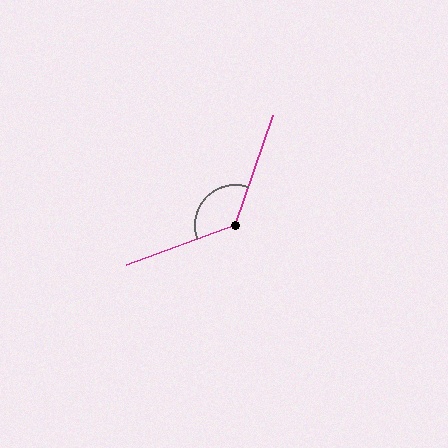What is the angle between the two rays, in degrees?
Approximately 129 degrees.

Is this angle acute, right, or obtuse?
It is obtuse.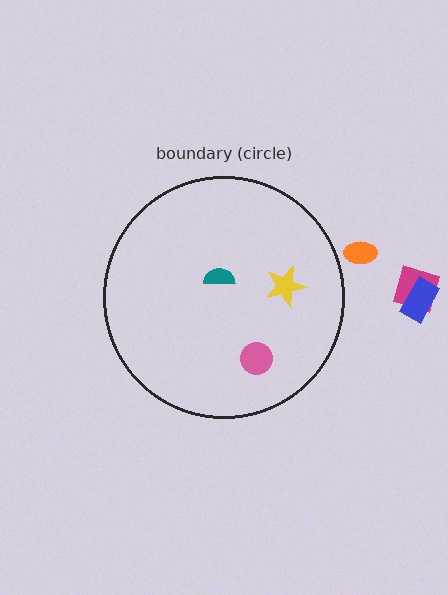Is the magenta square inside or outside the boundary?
Outside.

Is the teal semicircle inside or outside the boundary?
Inside.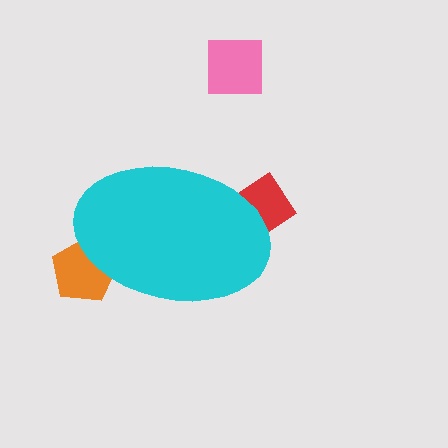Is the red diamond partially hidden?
Yes, the red diamond is partially hidden behind the cyan ellipse.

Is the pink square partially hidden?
No, the pink square is fully visible.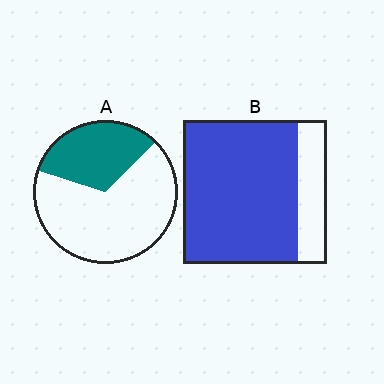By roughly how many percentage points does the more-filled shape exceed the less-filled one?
By roughly 45 percentage points (B over A).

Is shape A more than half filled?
No.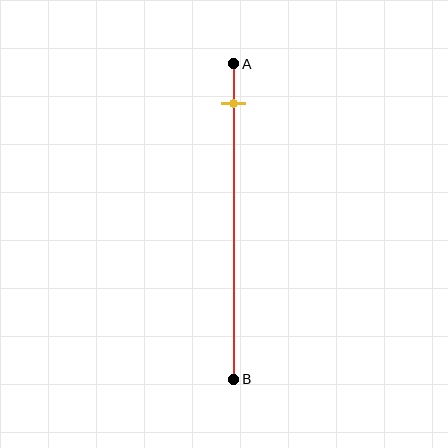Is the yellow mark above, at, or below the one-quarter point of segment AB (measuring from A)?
The yellow mark is above the one-quarter point of segment AB.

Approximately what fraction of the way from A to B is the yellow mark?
The yellow mark is approximately 10% of the way from A to B.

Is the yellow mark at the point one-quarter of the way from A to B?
No, the mark is at about 10% from A, not at the 25% one-quarter point.